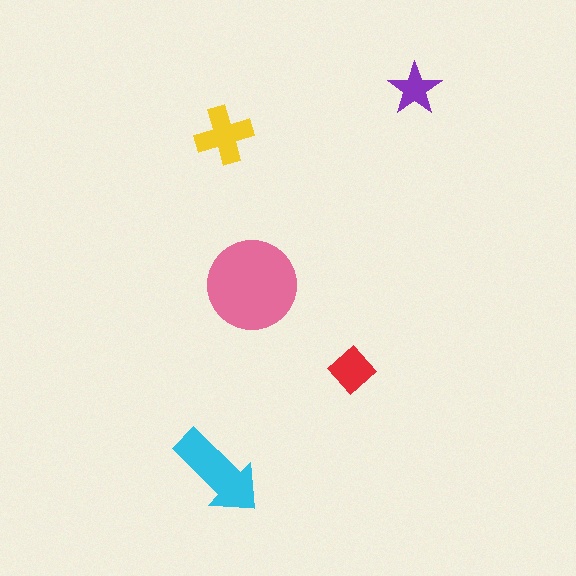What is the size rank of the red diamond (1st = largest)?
4th.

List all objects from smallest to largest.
The purple star, the red diamond, the yellow cross, the cyan arrow, the pink circle.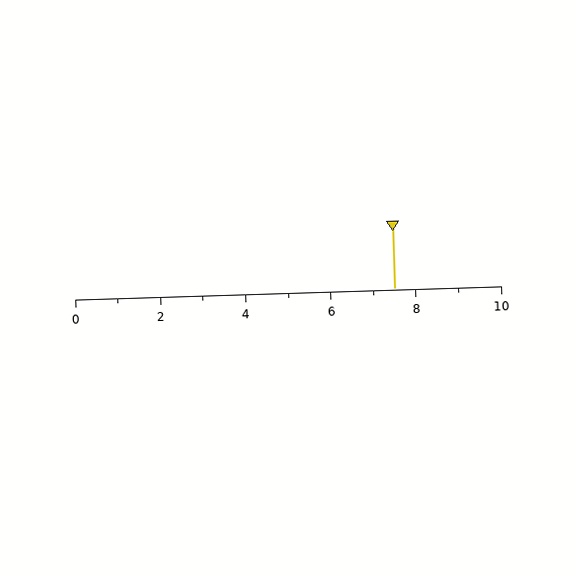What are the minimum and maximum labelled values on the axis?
The axis runs from 0 to 10.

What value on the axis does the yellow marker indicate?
The marker indicates approximately 7.5.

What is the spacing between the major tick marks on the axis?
The major ticks are spaced 2 apart.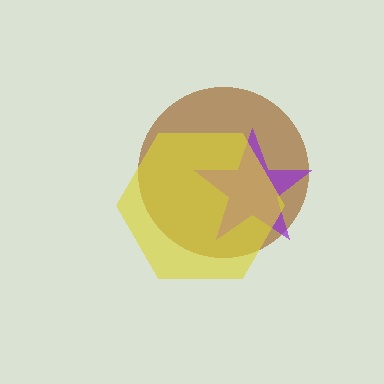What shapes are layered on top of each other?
The layered shapes are: a brown circle, a purple star, a yellow hexagon.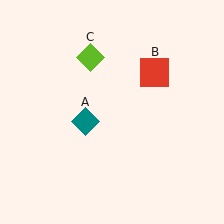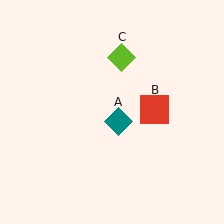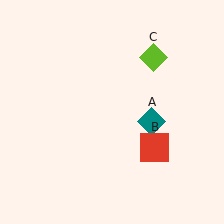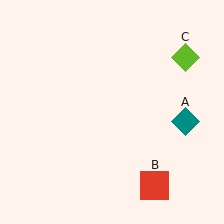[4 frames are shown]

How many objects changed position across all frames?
3 objects changed position: teal diamond (object A), red square (object B), lime diamond (object C).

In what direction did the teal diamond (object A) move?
The teal diamond (object A) moved right.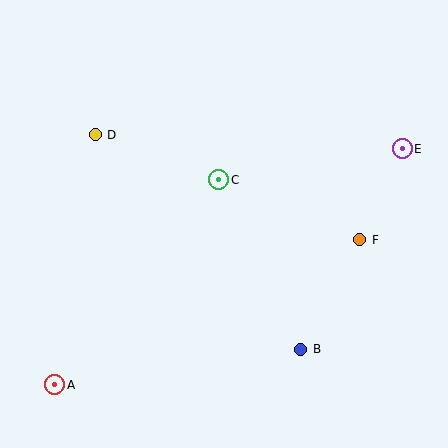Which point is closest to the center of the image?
Point C at (219, 180) is closest to the center.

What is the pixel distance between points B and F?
The distance between B and F is 124 pixels.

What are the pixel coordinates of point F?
Point F is at (360, 240).